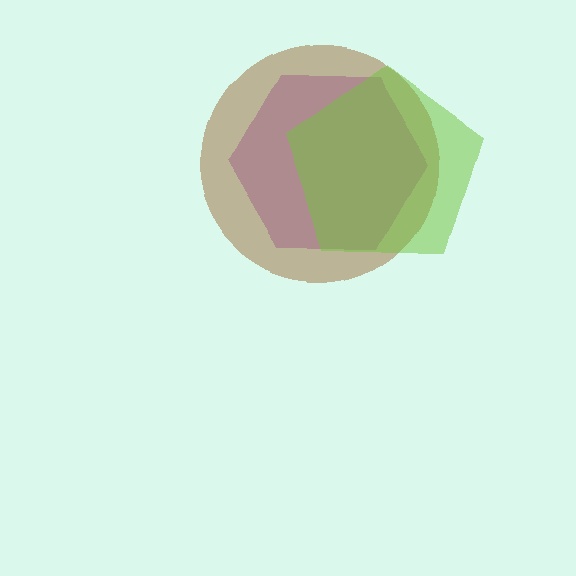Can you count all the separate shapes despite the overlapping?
Yes, there are 3 separate shapes.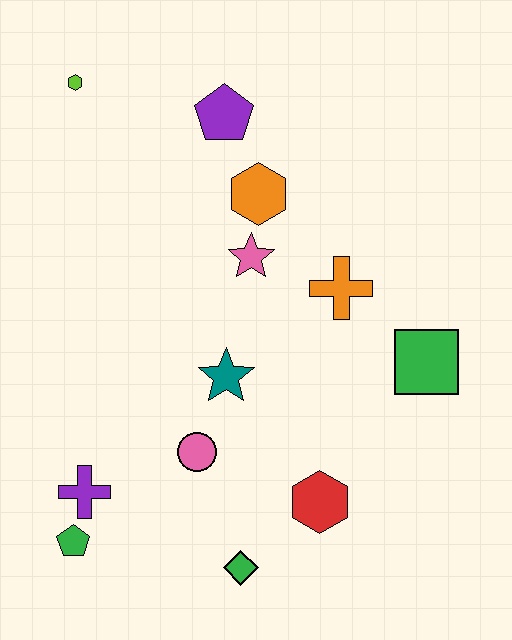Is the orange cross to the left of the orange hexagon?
No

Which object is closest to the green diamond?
The red hexagon is closest to the green diamond.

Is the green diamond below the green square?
Yes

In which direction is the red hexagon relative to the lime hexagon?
The red hexagon is below the lime hexagon.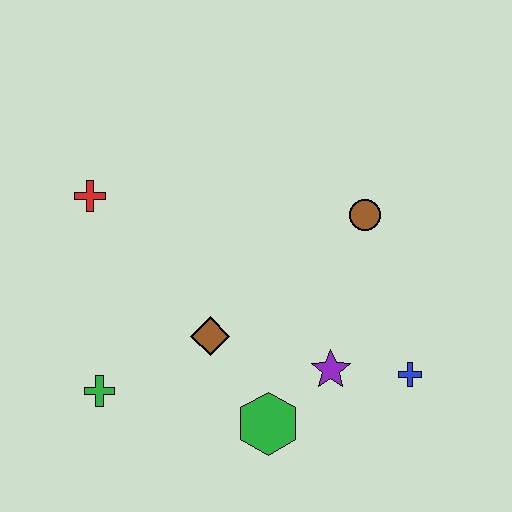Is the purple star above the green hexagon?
Yes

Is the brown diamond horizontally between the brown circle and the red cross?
Yes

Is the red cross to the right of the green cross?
No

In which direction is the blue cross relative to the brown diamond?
The blue cross is to the right of the brown diamond.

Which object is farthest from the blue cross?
The red cross is farthest from the blue cross.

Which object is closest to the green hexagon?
The purple star is closest to the green hexagon.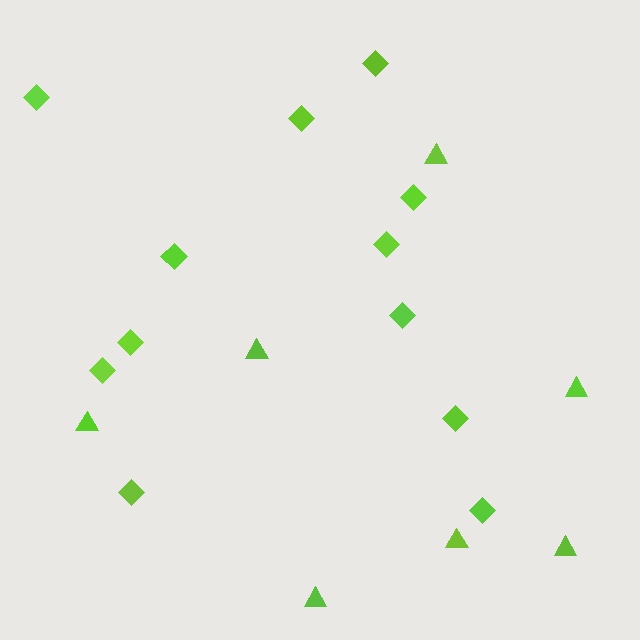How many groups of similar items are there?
There are 2 groups: one group of triangles (7) and one group of diamonds (12).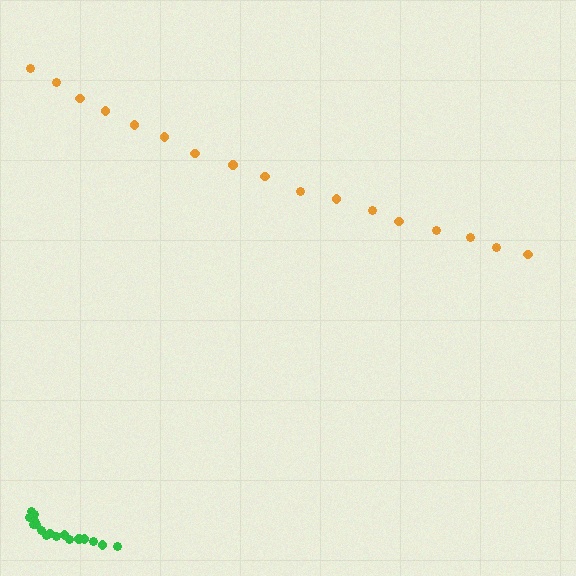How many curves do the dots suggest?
There are 2 distinct paths.